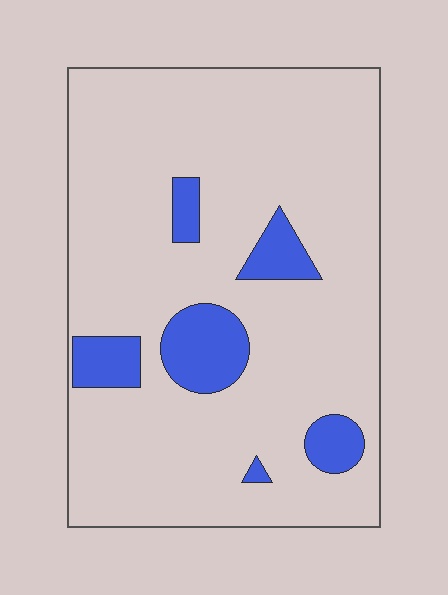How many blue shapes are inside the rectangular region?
6.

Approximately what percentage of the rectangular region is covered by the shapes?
Approximately 15%.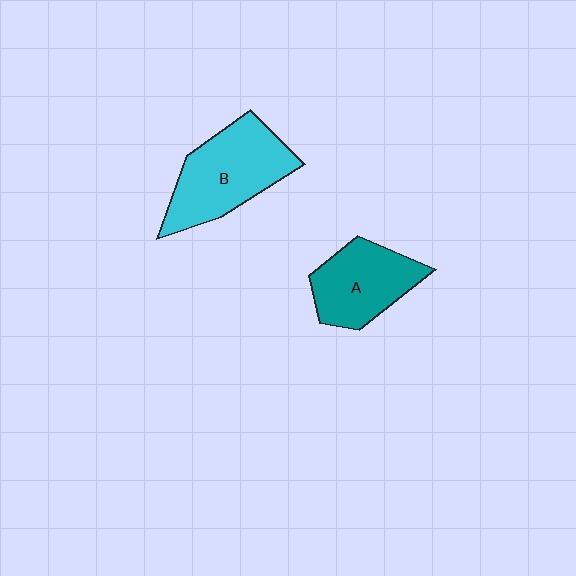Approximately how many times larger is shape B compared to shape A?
Approximately 1.3 times.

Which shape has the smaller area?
Shape A (teal).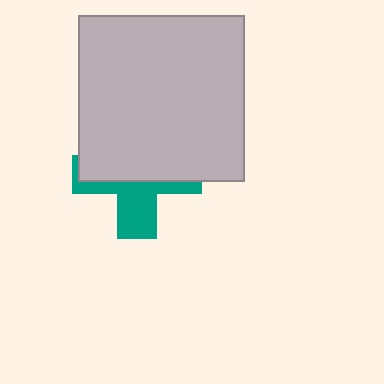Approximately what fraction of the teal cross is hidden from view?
Roughly 59% of the teal cross is hidden behind the light gray square.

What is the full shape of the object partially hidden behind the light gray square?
The partially hidden object is a teal cross.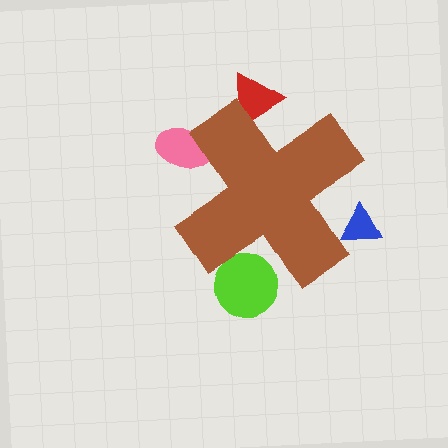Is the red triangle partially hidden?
Yes, the red triangle is partially hidden behind the brown cross.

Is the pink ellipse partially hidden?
Yes, the pink ellipse is partially hidden behind the brown cross.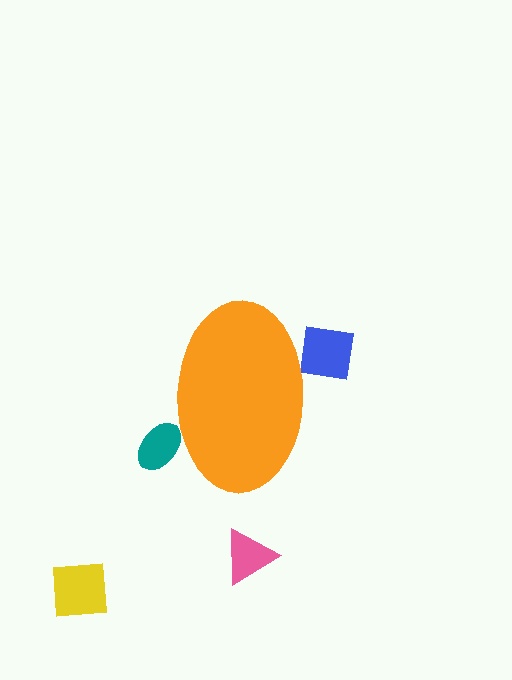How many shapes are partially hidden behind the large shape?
2 shapes are partially hidden.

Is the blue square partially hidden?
Yes, the blue square is partially hidden behind the orange ellipse.